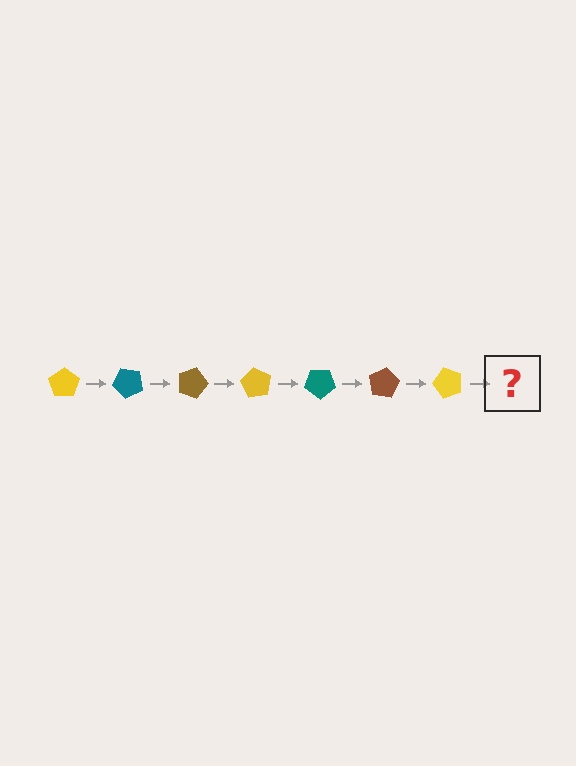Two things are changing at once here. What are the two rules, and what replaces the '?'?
The two rules are that it rotates 45 degrees each step and the color cycles through yellow, teal, and brown. The '?' should be a teal pentagon, rotated 315 degrees from the start.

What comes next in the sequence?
The next element should be a teal pentagon, rotated 315 degrees from the start.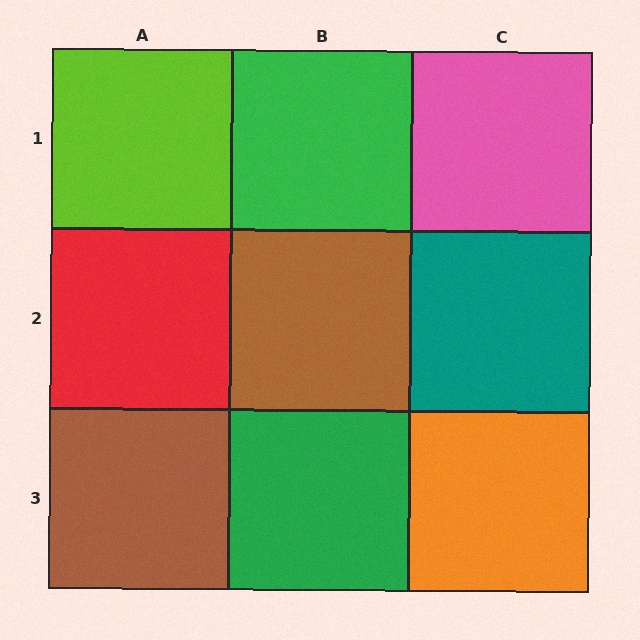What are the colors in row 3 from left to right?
Brown, green, orange.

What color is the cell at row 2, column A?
Red.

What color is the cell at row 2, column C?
Teal.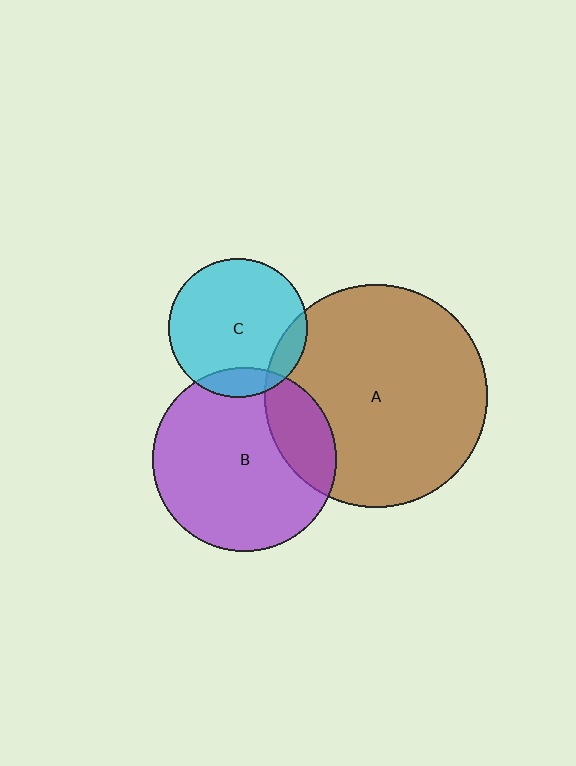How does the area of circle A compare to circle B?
Approximately 1.5 times.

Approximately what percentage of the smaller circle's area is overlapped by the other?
Approximately 20%.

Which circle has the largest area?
Circle A (brown).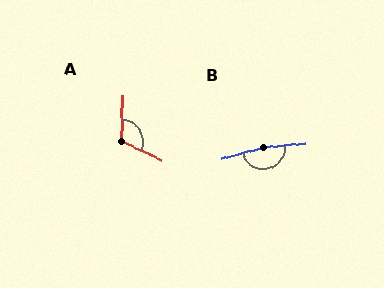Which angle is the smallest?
A, at approximately 113 degrees.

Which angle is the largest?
B, at approximately 168 degrees.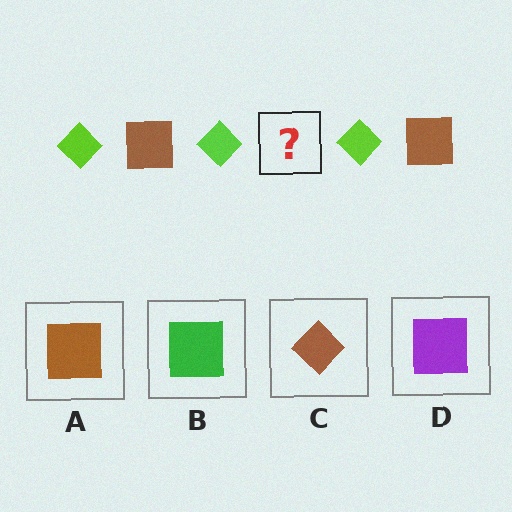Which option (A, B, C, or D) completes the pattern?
A.